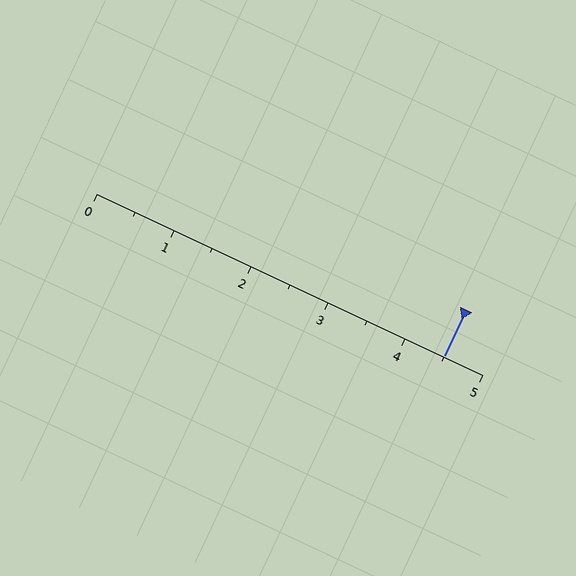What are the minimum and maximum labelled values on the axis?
The axis runs from 0 to 5.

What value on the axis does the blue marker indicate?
The marker indicates approximately 4.5.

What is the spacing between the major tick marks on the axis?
The major ticks are spaced 1 apart.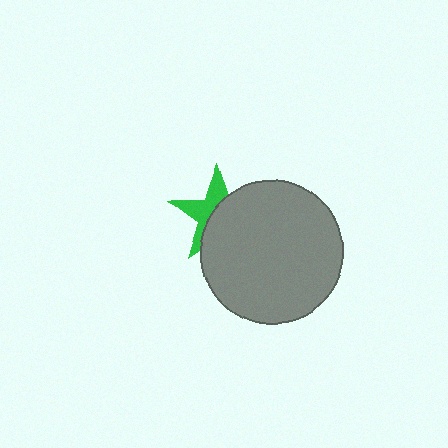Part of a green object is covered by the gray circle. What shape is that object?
It is a star.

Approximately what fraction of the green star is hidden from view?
Roughly 57% of the green star is hidden behind the gray circle.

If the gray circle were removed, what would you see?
You would see the complete green star.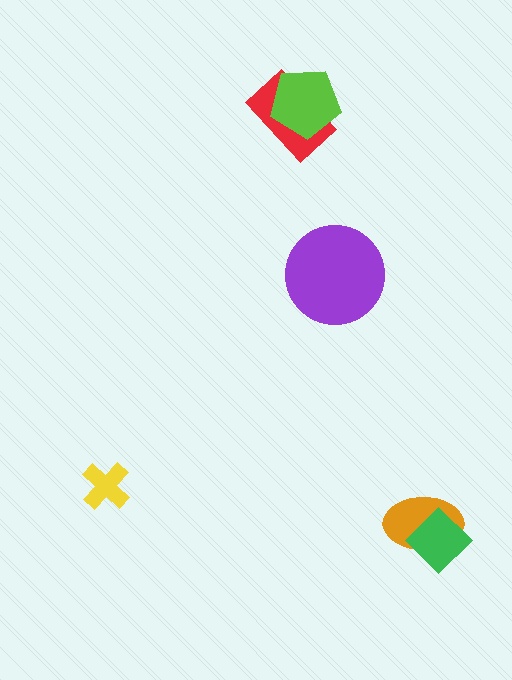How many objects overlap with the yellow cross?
0 objects overlap with the yellow cross.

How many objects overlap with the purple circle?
0 objects overlap with the purple circle.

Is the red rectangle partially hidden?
Yes, it is partially covered by another shape.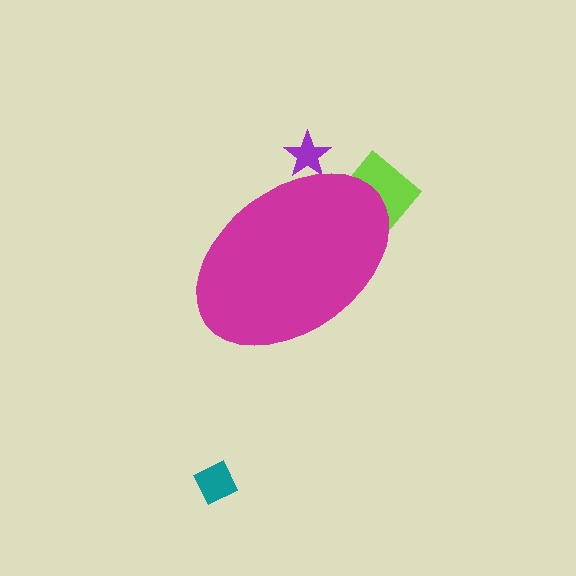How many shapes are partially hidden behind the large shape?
2 shapes are partially hidden.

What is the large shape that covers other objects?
A magenta ellipse.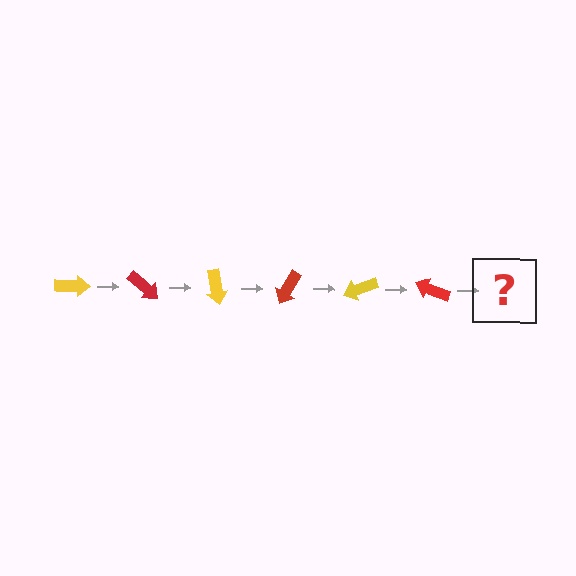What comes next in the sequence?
The next element should be a yellow arrow, rotated 240 degrees from the start.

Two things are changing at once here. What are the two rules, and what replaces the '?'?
The two rules are that it rotates 40 degrees each step and the color cycles through yellow and red. The '?' should be a yellow arrow, rotated 240 degrees from the start.